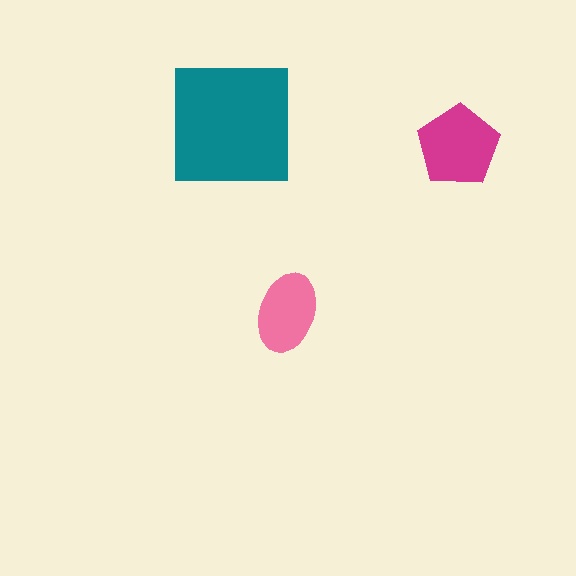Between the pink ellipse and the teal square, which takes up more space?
The teal square.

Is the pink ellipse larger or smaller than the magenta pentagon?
Smaller.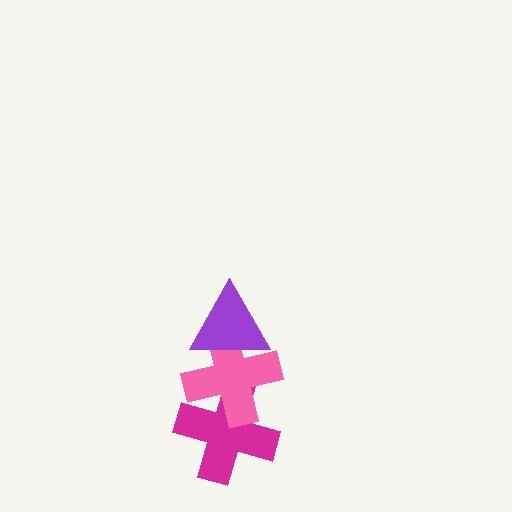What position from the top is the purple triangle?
The purple triangle is 1st from the top.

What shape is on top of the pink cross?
The purple triangle is on top of the pink cross.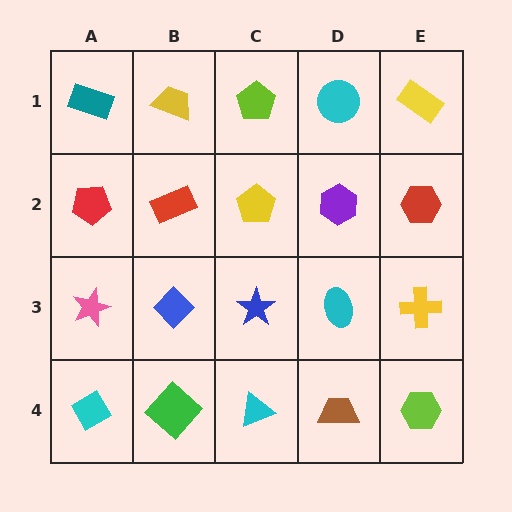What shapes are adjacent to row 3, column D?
A purple hexagon (row 2, column D), a brown trapezoid (row 4, column D), a blue star (row 3, column C), a yellow cross (row 3, column E).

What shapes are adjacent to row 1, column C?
A yellow pentagon (row 2, column C), a yellow trapezoid (row 1, column B), a cyan circle (row 1, column D).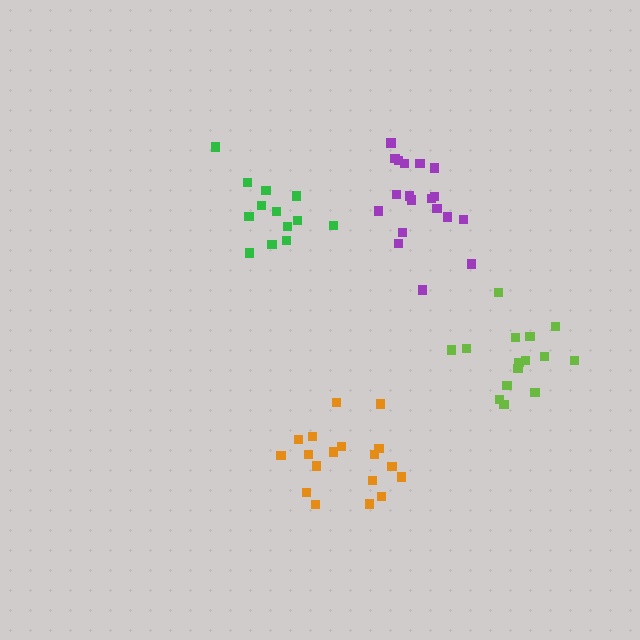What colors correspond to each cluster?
The clusters are colored: lime, green, orange, purple.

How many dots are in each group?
Group 1: 15 dots, Group 2: 13 dots, Group 3: 19 dots, Group 4: 19 dots (66 total).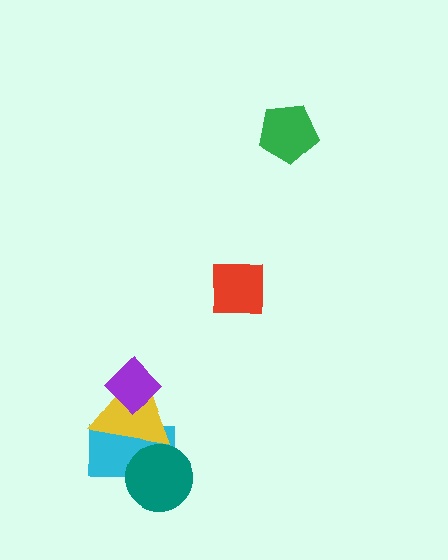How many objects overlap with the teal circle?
2 objects overlap with the teal circle.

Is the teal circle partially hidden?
No, no other shape covers it.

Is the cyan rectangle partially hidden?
Yes, it is partially covered by another shape.